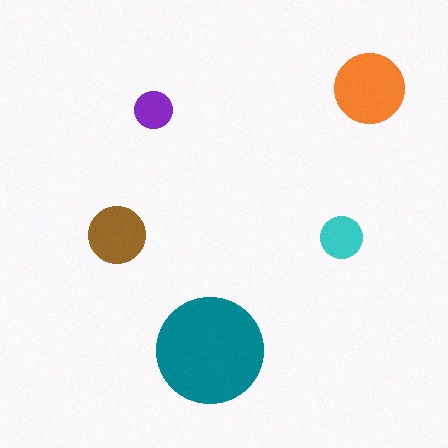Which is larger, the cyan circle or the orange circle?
The orange one.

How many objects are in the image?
There are 5 objects in the image.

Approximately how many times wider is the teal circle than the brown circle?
About 2 times wider.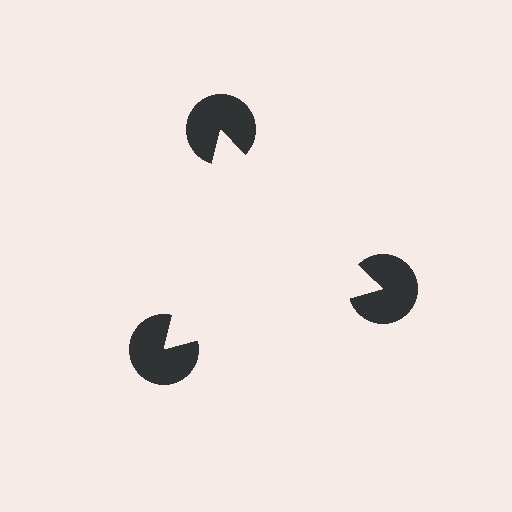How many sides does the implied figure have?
3 sides.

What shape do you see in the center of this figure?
An illusory triangle — its edges are inferred from the aligned wedge cuts in the pac-man discs, not physically drawn.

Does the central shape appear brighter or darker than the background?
It typically appears slightly brighter than the background, even though no actual brightness change is drawn.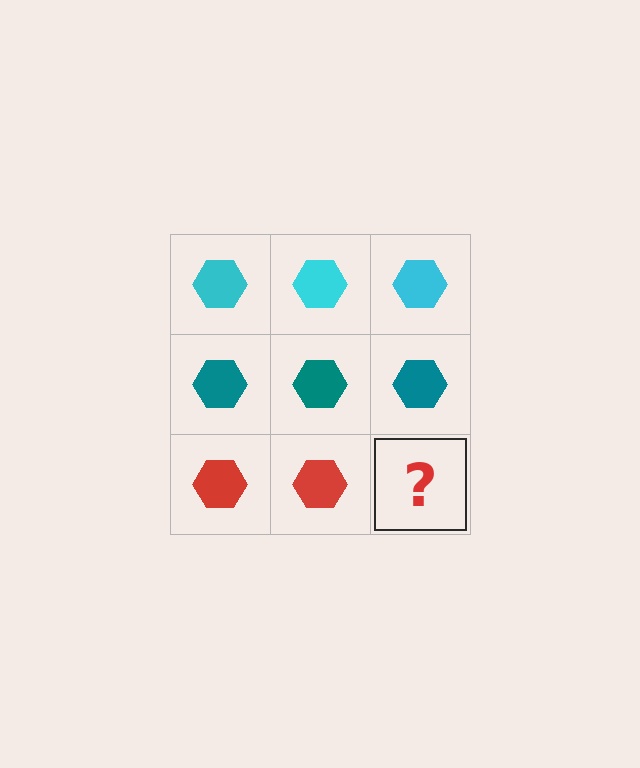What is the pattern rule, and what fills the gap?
The rule is that each row has a consistent color. The gap should be filled with a red hexagon.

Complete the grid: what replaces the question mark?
The question mark should be replaced with a red hexagon.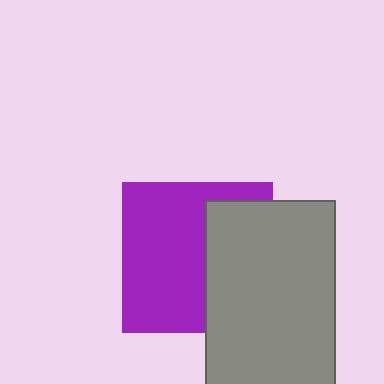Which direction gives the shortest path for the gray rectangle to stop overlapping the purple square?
Moving right gives the shortest separation.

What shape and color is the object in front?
The object in front is a gray rectangle.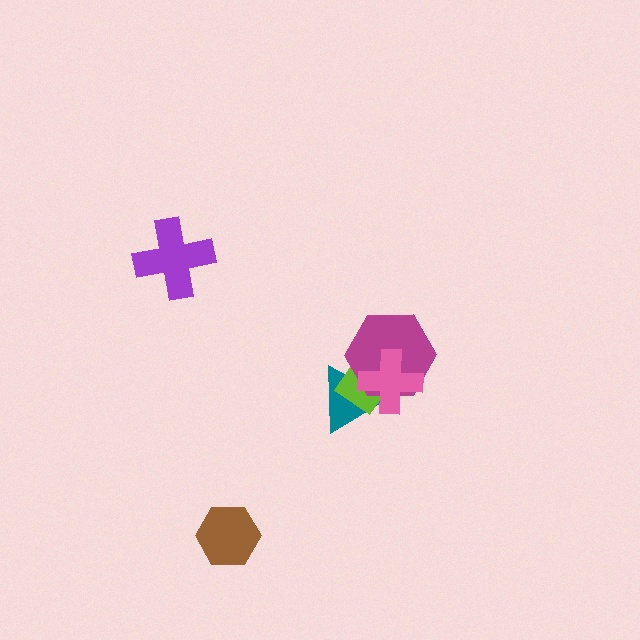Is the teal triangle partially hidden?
Yes, it is partially covered by another shape.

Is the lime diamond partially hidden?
Yes, it is partially covered by another shape.